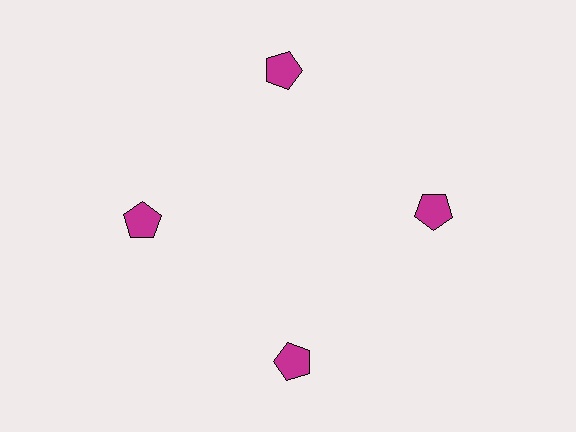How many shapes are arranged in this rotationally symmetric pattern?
There are 4 shapes, arranged in 4 groups of 1.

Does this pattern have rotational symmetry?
Yes, this pattern has 4-fold rotational symmetry. It looks the same after rotating 90 degrees around the center.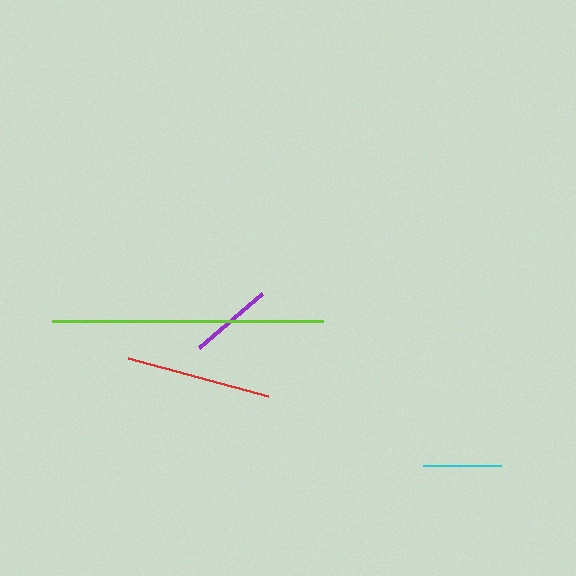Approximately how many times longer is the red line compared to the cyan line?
The red line is approximately 1.9 times the length of the cyan line.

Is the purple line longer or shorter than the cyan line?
The purple line is longer than the cyan line.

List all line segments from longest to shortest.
From longest to shortest: lime, red, purple, cyan.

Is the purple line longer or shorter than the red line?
The red line is longer than the purple line.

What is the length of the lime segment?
The lime segment is approximately 271 pixels long.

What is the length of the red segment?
The red segment is approximately 146 pixels long.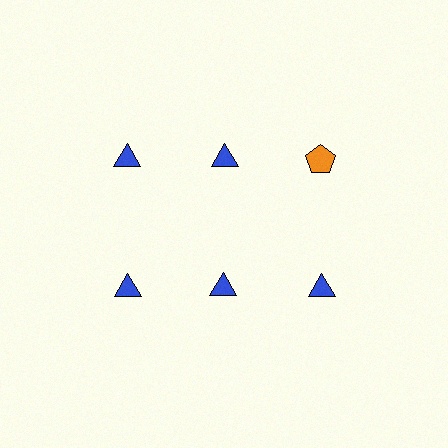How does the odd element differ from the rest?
It differs in both color (orange instead of blue) and shape (pentagon instead of triangle).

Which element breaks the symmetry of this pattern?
The orange pentagon in the top row, center column breaks the symmetry. All other shapes are blue triangles.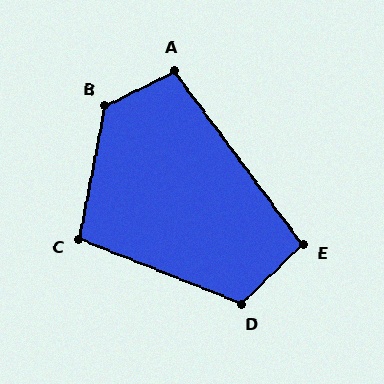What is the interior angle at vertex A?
Approximately 100 degrees (obtuse).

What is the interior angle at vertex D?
Approximately 114 degrees (obtuse).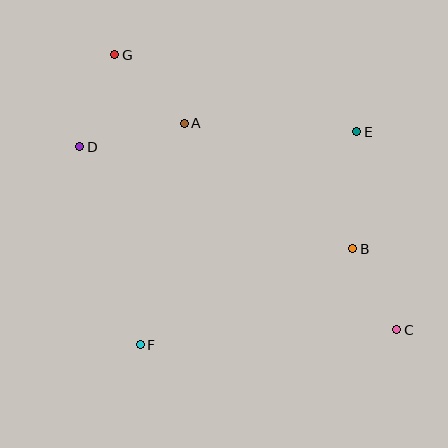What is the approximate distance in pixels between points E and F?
The distance between E and F is approximately 304 pixels.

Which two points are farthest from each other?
Points C and G are farthest from each other.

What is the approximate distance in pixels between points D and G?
The distance between D and G is approximately 98 pixels.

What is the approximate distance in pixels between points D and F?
The distance between D and F is approximately 207 pixels.